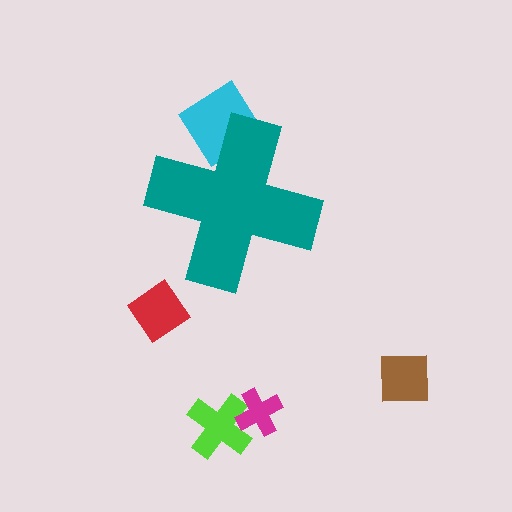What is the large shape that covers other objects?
A teal cross.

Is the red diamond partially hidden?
No, the red diamond is fully visible.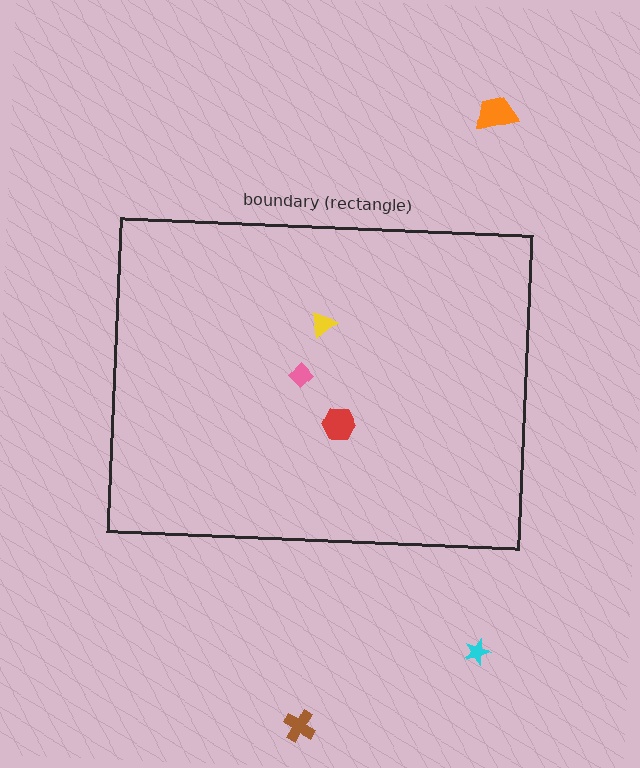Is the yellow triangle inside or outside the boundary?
Inside.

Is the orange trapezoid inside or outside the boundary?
Outside.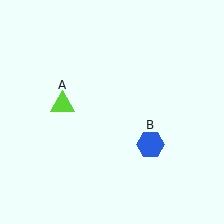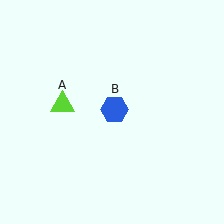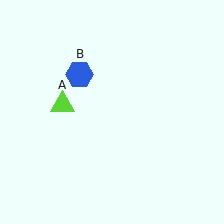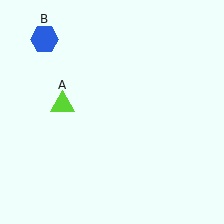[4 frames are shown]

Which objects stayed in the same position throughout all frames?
Lime triangle (object A) remained stationary.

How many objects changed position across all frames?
1 object changed position: blue hexagon (object B).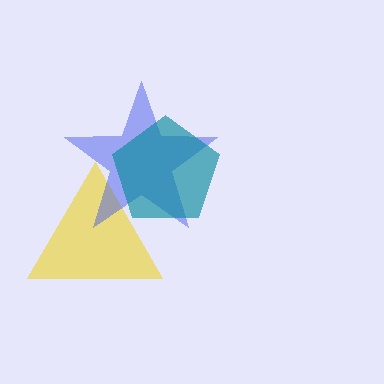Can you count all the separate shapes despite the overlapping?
Yes, there are 3 separate shapes.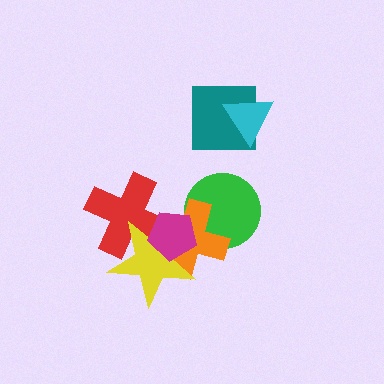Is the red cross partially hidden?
Yes, it is partially covered by another shape.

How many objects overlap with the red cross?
3 objects overlap with the red cross.